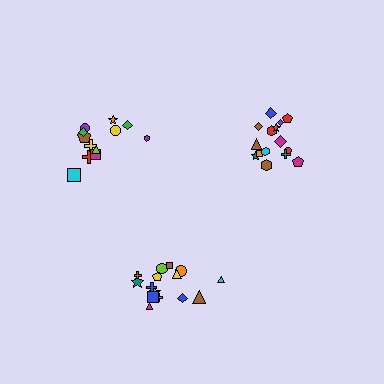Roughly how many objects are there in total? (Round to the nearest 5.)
Roughly 40 objects in total.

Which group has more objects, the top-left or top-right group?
The top-right group.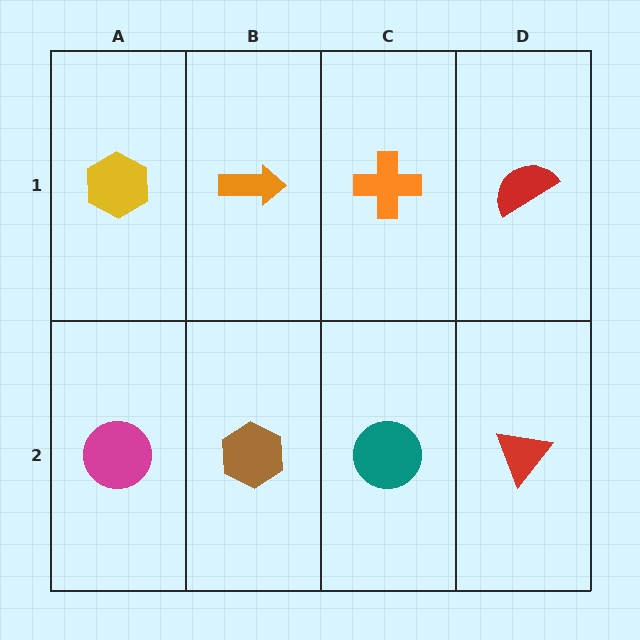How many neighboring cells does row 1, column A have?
2.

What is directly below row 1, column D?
A red triangle.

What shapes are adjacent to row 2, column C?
An orange cross (row 1, column C), a brown hexagon (row 2, column B), a red triangle (row 2, column D).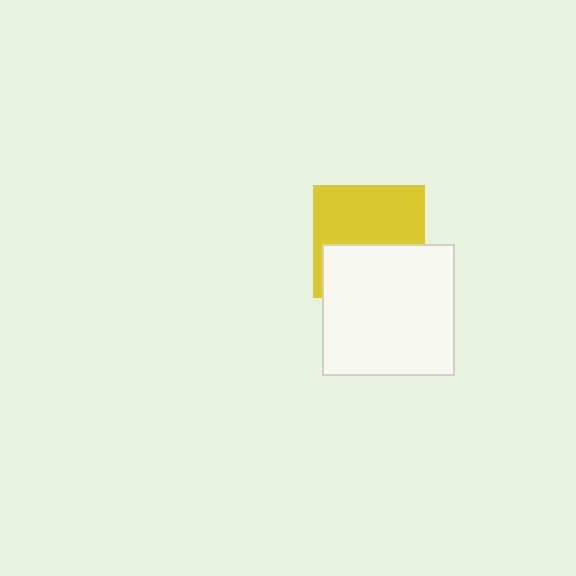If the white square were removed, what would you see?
You would see the complete yellow square.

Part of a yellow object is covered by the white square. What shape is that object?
It is a square.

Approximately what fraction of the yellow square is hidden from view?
Roughly 45% of the yellow square is hidden behind the white square.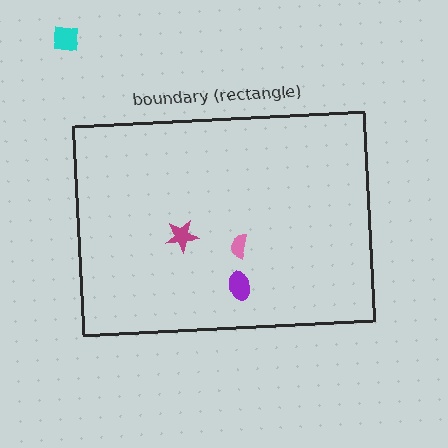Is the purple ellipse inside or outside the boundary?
Inside.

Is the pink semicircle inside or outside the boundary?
Inside.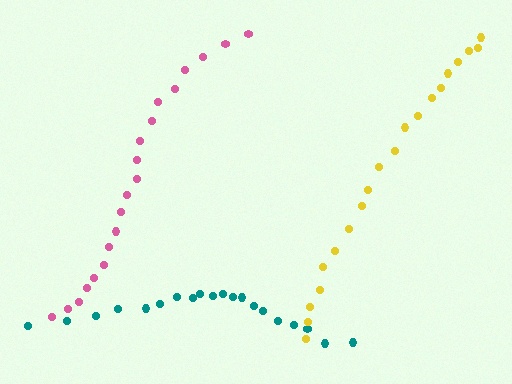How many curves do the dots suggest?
There are 3 distinct paths.